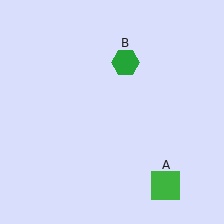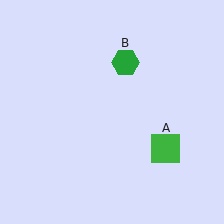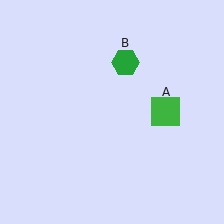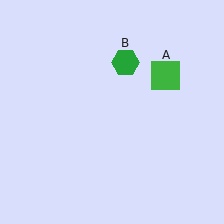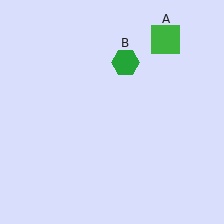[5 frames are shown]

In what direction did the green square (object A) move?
The green square (object A) moved up.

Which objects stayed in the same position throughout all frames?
Green hexagon (object B) remained stationary.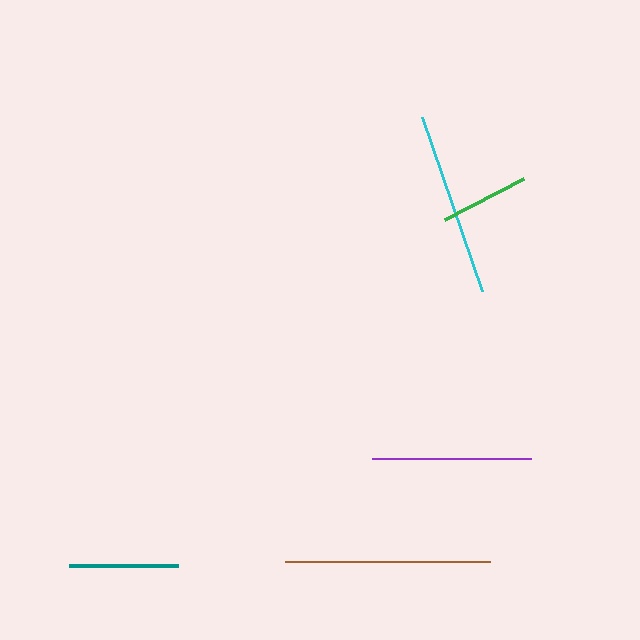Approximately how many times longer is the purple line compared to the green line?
The purple line is approximately 1.8 times the length of the green line.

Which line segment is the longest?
The brown line is the longest at approximately 205 pixels.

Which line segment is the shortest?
The green line is the shortest at approximately 89 pixels.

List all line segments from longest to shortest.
From longest to shortest: brown, cyan, purple, teal, green.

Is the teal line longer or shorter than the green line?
The teal line is longer than the green line.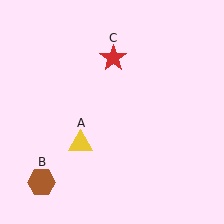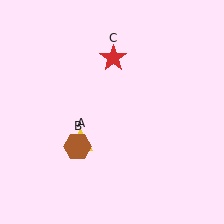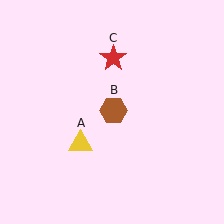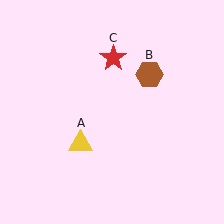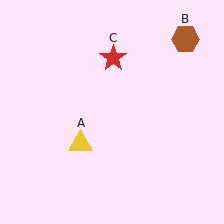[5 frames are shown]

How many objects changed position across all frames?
1 object changed position: brown hexagon (object B).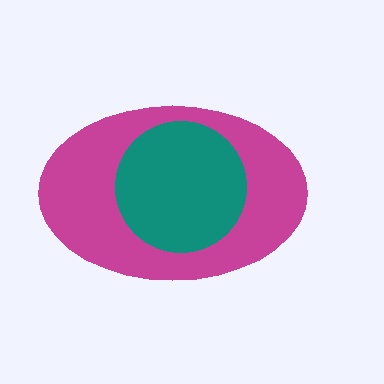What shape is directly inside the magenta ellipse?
The teal circle.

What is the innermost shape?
The teal circle.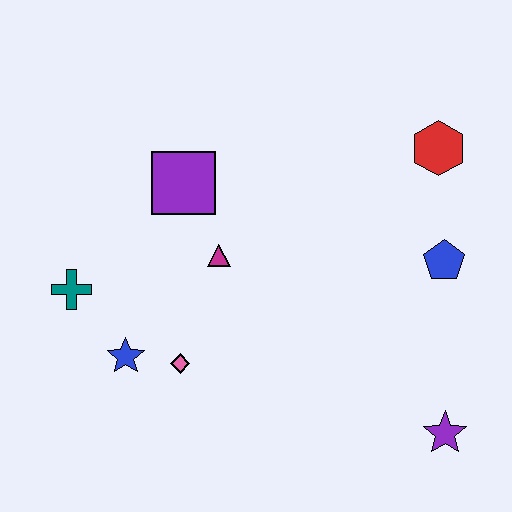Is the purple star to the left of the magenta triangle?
No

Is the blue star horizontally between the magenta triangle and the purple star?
No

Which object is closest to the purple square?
The magenta triangle is closest to the purple square.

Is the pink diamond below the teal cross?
Yes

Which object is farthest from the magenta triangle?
The purple star is farthest from the magenta triangle.